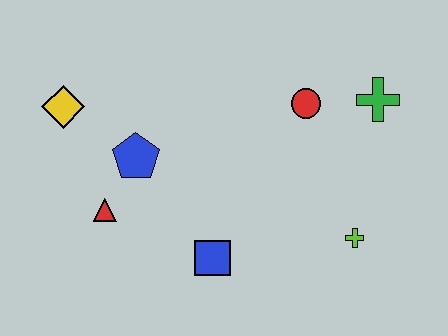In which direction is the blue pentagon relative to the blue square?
The blue pentagon is above the blue square.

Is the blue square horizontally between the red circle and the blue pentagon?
Yes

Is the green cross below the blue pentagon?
No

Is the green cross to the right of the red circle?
Yes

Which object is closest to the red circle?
The green cross is closest to the red circle.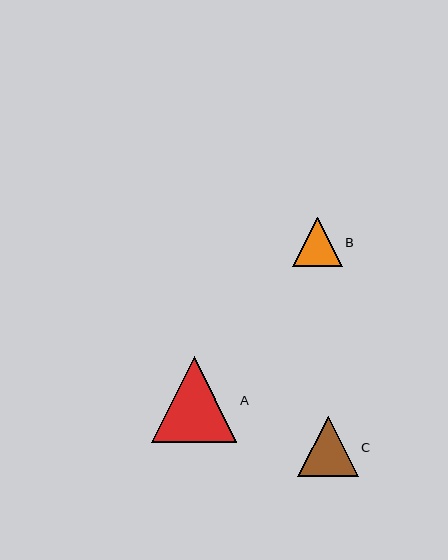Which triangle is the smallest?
Triangle B is the smallest with a size of approximately 49 pixels.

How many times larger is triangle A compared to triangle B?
Triangle A is approximately 1.7 times the size of triangle B.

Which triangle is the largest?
Triangle A is the largest with a size of approximately 85 pixels.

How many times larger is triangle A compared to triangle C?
Triangle A is approximately 1.4 times the size of triangle C.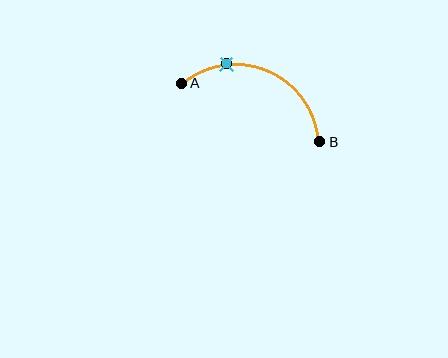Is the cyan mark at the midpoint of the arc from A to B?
No. The cyan mark lies on the arc but is closer to endpoint A. The arc midpoint would be at the point on the curve equidistant along the arc from both A and B.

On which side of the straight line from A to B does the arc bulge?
The arc bulges above the straight line connecting A and B.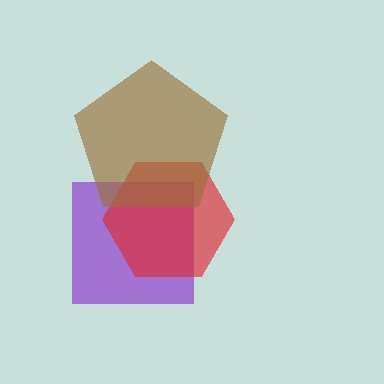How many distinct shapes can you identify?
There are 3 distinct shapes: a purple square, a red hexagon, a brown pentagon.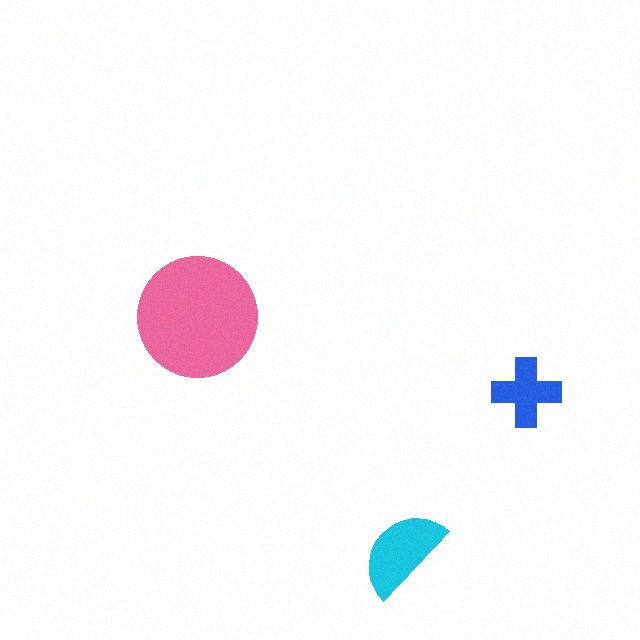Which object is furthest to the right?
The blue cross is rightmost.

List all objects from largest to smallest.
The pink circle, the cyan semicircle, the blue cross.